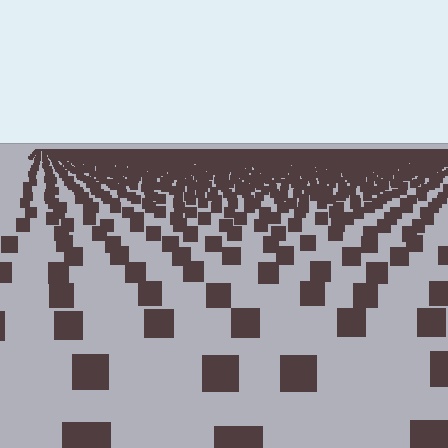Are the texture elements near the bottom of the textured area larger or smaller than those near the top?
Larger. Near the bottom, elements are closer to the viewer and appear at a bigger on-screen size.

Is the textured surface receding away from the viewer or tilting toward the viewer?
The surface is receding away from the viewer. Texture elements get smaller and denser toward the top.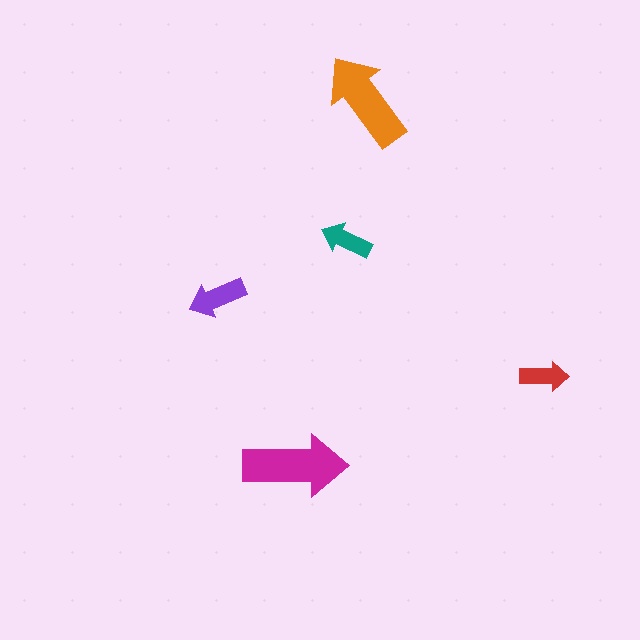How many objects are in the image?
There are 5 objects in the image.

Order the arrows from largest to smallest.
the magenta one, the orange one, the purple one, the teal one, the red one.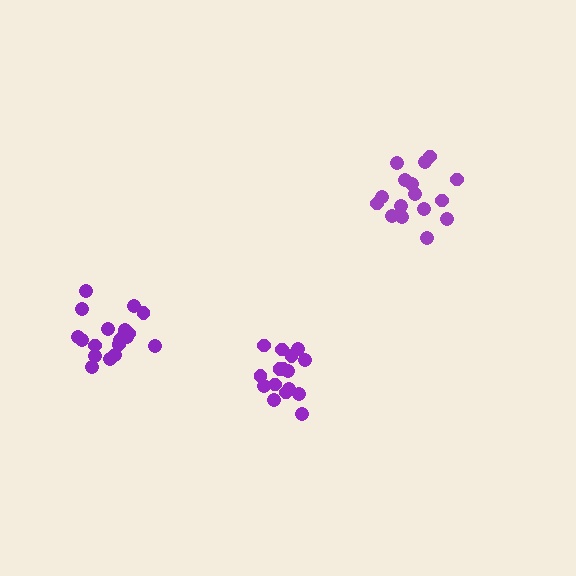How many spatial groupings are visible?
There are 3 spatial groupings.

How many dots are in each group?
Group 1: 16 dots, Group 2: 19 dots, Group 3: 16 dots (51 total).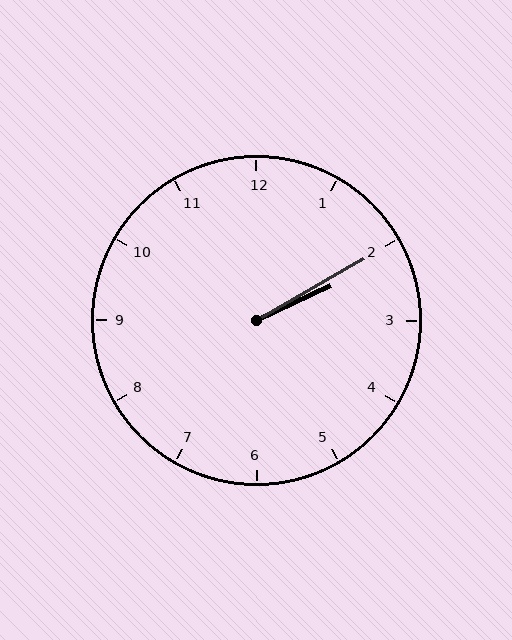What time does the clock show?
2:10.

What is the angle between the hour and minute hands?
Approximately 5 degrees.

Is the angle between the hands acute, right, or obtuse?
It is acute.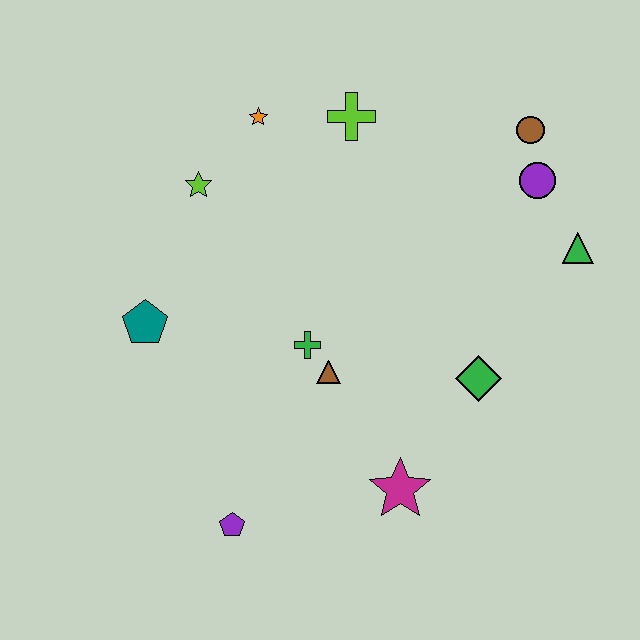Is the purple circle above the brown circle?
No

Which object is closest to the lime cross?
The orange star is closest to the lime cross.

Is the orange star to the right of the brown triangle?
No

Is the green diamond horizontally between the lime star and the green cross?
No